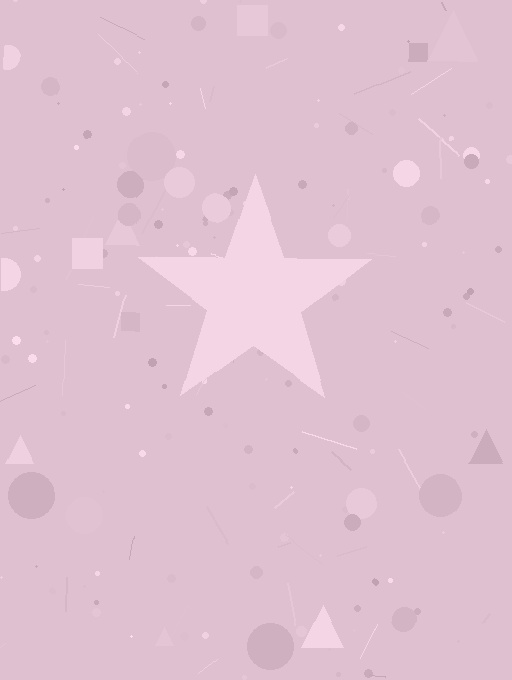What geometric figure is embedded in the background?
A star is embedded in the background.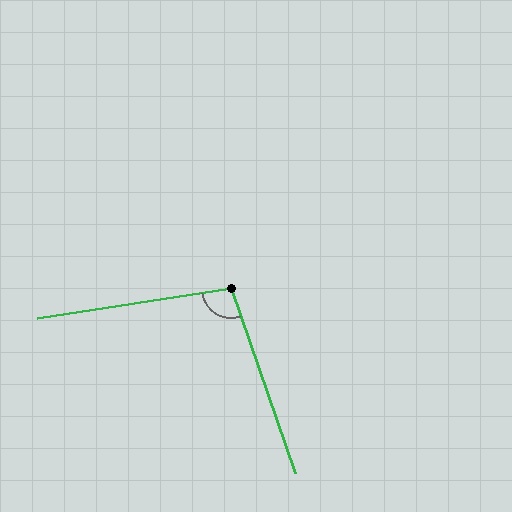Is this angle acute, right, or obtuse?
It is obtuse.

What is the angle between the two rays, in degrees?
Approximately 100 degrees.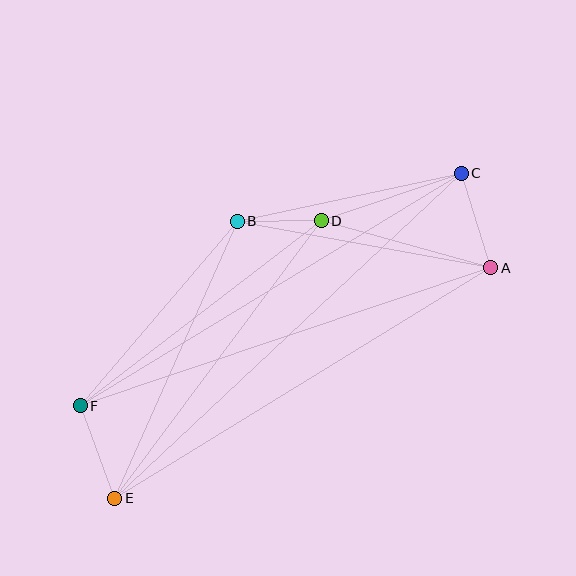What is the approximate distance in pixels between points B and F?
The distance between B and F is approximately 243 pixels.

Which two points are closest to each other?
Points B and D are closest to each other.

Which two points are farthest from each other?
Points C and E are farthest from each other.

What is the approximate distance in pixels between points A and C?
The distance between A and C is approximately 99 pixels.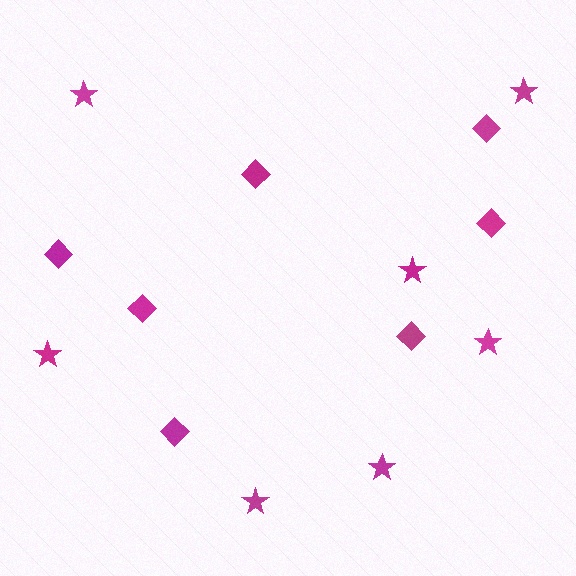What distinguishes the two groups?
There are 2 groups: one group of diamonds (7) and one group of stars (7).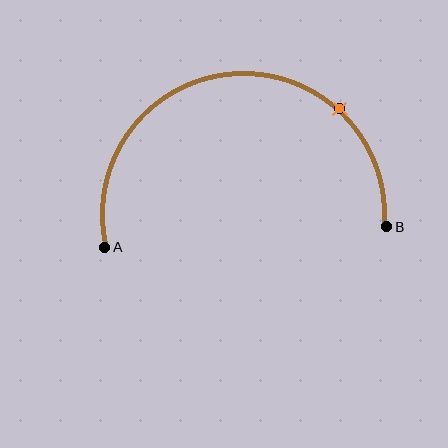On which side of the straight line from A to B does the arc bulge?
The arc bulges above the straight line connecting A and B.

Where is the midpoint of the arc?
The arc midpoint is the point on the curve farthest from the straight line joining A and B. It sits above that line.